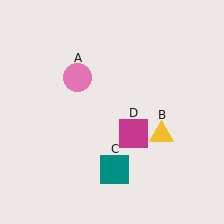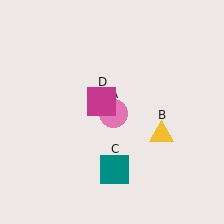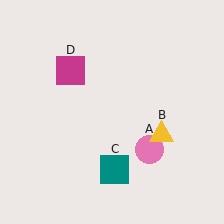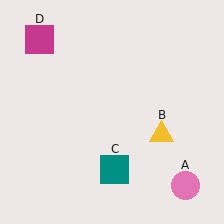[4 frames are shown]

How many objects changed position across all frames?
2 objects changed position: pink circle (object A), magenta square (object D).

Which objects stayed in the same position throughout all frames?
Yellow triangle (object B) and teal square (object C) remained stationary.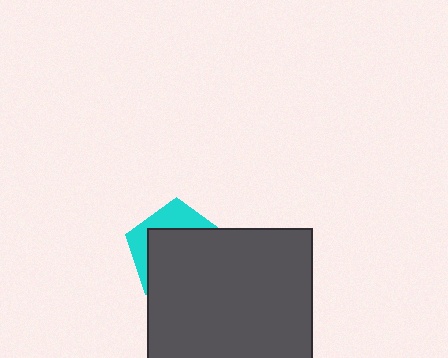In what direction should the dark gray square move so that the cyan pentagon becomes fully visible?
The dark gray square should move toward the lower-right. That is the shortest direction to clear the overlap and leave the cyan pentagon fully visible.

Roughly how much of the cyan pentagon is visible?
A small part of it is visible (roughly 31%).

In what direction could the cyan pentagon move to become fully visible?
The cyan pentagon could move toward the upper-left. That would shift it out from behind the dark gray square entirely.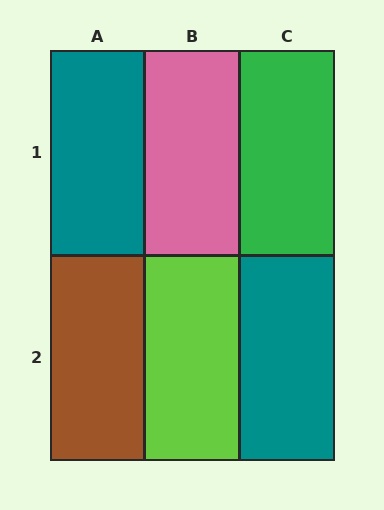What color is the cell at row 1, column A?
Teal.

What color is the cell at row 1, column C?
Green.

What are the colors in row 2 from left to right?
Brown, lime, teal.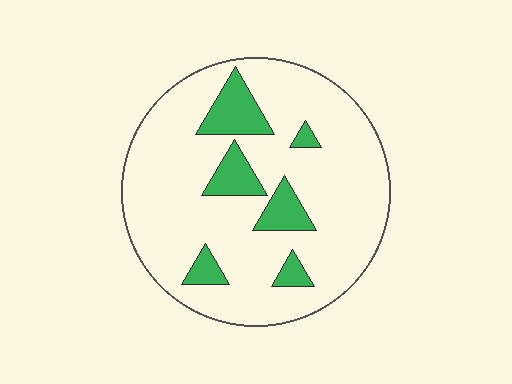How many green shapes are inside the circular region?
6.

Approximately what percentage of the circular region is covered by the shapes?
Approximately 15%.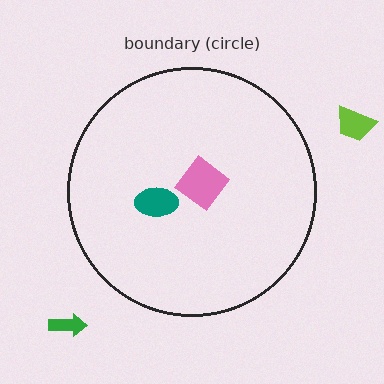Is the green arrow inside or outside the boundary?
Outside.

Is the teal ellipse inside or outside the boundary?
Inside.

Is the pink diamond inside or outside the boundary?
Inside.